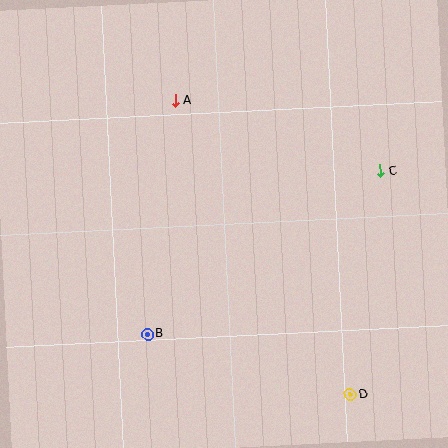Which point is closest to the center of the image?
Point A at (175, 101) is closest to the center.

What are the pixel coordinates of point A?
Point A is at (175, 101).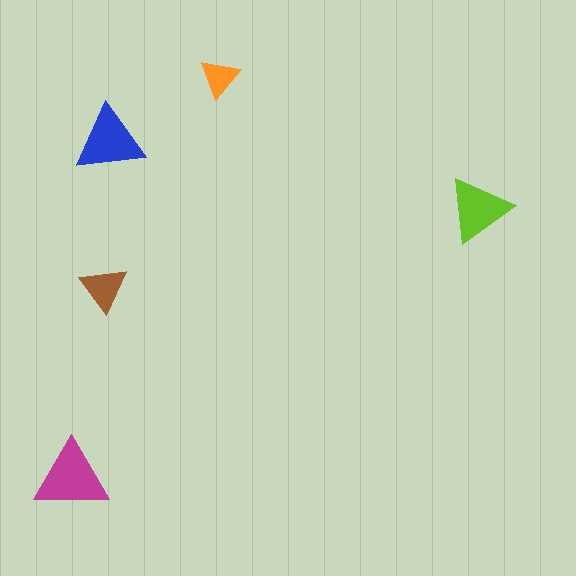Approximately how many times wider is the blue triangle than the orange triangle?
About 2 times wider.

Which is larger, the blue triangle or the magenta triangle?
The magenta one.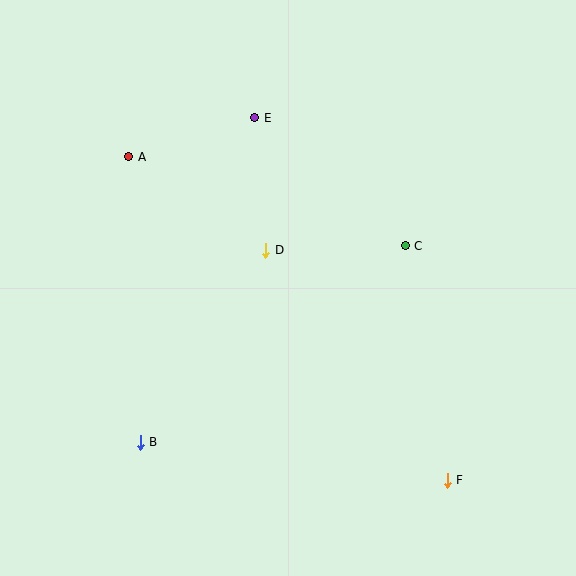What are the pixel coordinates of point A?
Point A is at (129, 157).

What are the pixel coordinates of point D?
Point D is at (266, 250).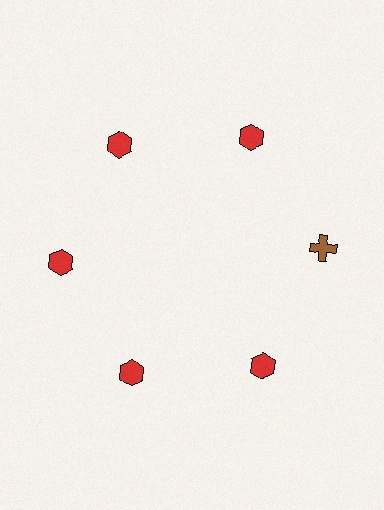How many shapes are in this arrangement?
There are 6 shapes arranged in a ring pattern.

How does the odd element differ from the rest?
It differs in both color (brown instead of red) and shape (cross instead of hexagon).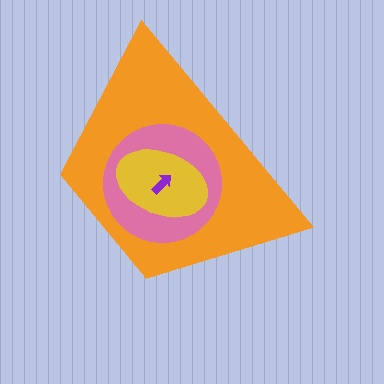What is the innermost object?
The purple arrow.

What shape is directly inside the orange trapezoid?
The pink circle.